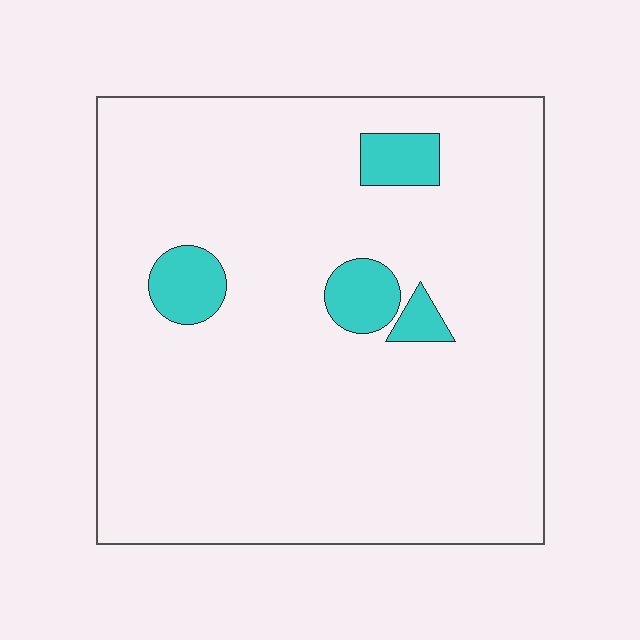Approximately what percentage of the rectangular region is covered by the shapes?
Approximately 10%.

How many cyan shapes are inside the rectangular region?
4.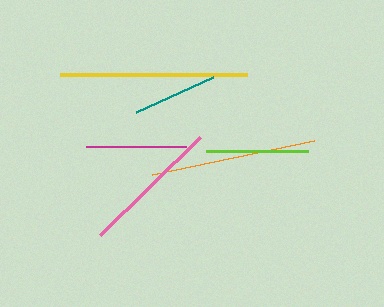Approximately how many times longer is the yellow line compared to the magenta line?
The yellow line is approximately 1.9 times the length of the magenta line.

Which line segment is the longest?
The yellow line is the longest at approximately 187 pixels.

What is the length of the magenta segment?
The magenta segment is approximately 100 pixels long.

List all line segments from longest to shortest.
From longest to shortest: yellow, orange, pink, lime, magenta, teal.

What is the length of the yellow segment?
The yellow segment is approximately 187 pixels long.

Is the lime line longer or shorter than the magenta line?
The lime line is longer than the magenta line.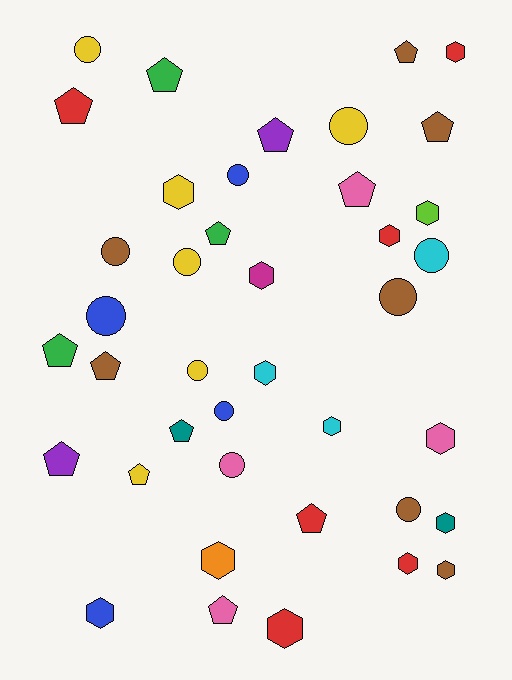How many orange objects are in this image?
There is 1 orange object.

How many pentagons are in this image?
There are 14 pentagons.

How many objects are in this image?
There are 40 objects.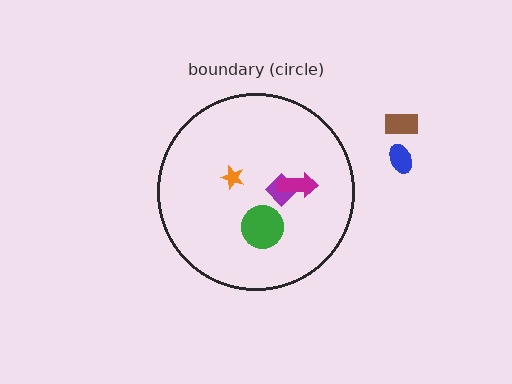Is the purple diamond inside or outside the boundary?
Inside.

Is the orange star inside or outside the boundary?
Inside.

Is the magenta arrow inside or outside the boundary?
Inside.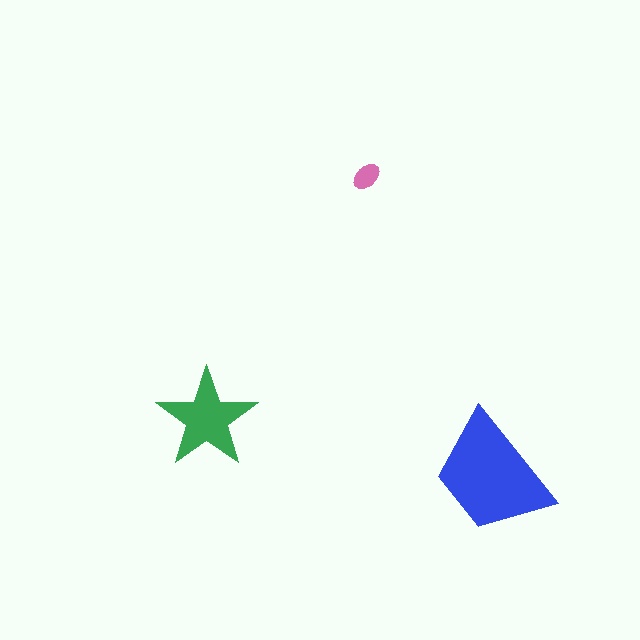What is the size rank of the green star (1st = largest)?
2nd.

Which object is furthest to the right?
The blue trapezoid is rightmost.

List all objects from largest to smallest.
The blue trapezoid, the green star, the pink ellipse.